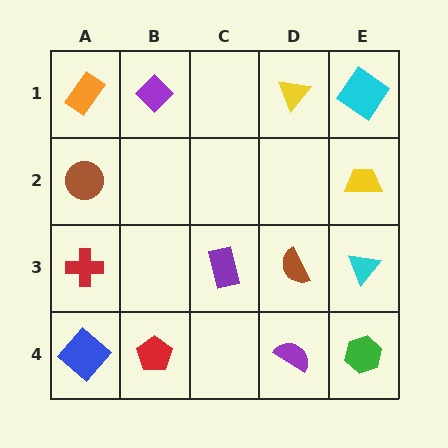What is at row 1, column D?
A yellow triangle.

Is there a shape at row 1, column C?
No, that cell is empty.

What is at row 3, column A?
A red cross.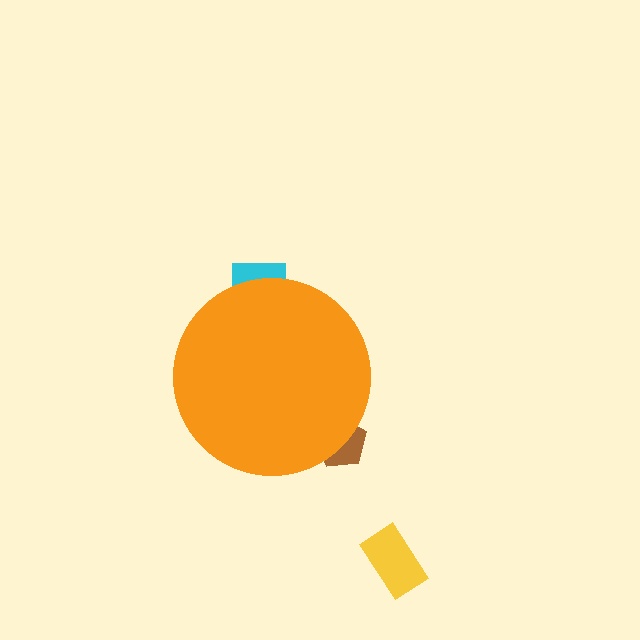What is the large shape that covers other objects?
An orange circle.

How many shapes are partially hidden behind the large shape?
2 shapes are partially hidden.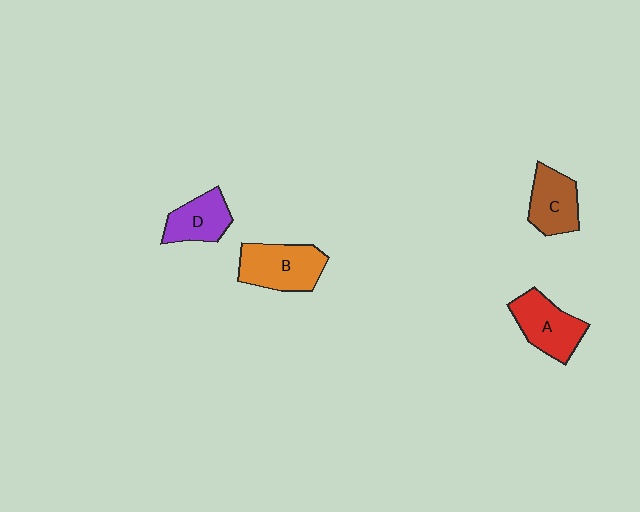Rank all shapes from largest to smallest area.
From largest to smallest: B (orange), A (red), C (brown), D (purple).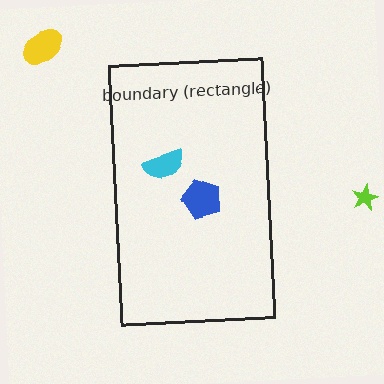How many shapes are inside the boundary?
2 inside, 2 outside.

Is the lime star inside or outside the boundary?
Outside.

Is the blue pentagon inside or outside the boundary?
Inside.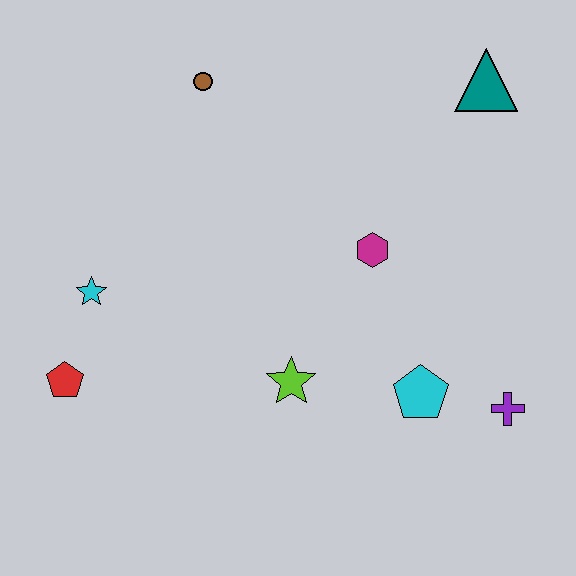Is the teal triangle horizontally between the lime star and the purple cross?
Yes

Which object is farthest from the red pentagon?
The teal triangle is farthest from the red pentagon.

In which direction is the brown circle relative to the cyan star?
The brown circle is above the cyan star.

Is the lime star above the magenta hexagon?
No